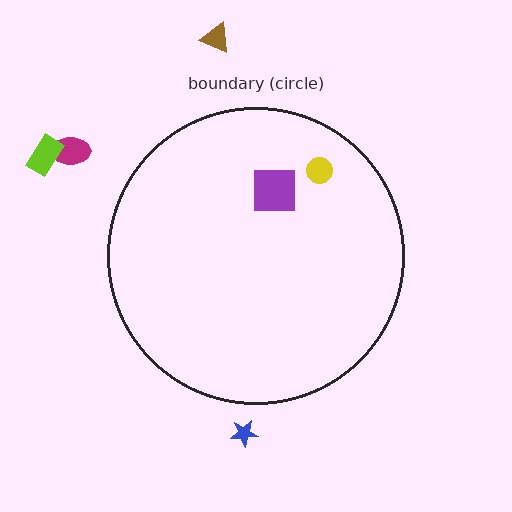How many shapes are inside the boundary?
2 inside, 4 outside.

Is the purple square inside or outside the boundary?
Inside.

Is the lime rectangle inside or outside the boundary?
Outside.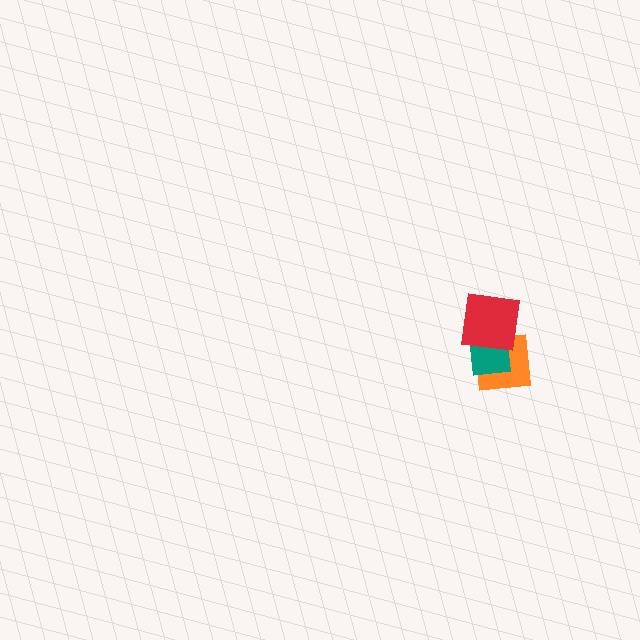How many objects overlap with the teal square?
2 objects overlap with the teal square.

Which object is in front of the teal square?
The red square is in front of the teal square.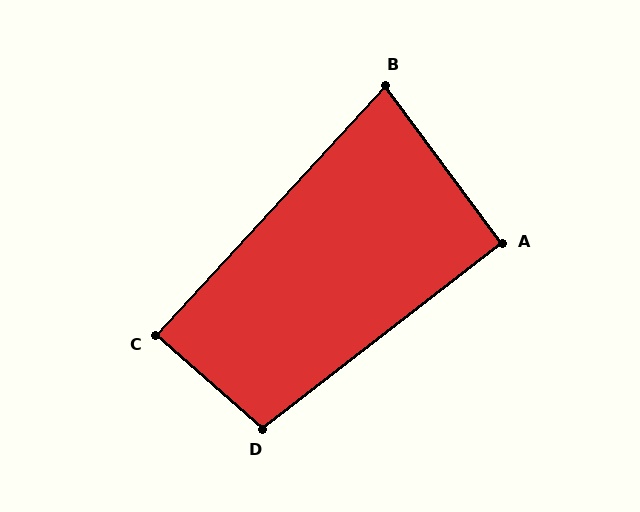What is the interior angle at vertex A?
Approximately 91 degrees (approximately right).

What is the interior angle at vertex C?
Approximately 89 degrees (approximately right).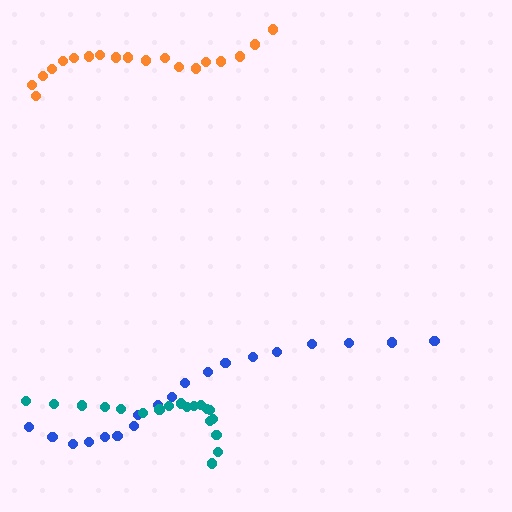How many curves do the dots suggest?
There are 3 distinct paths.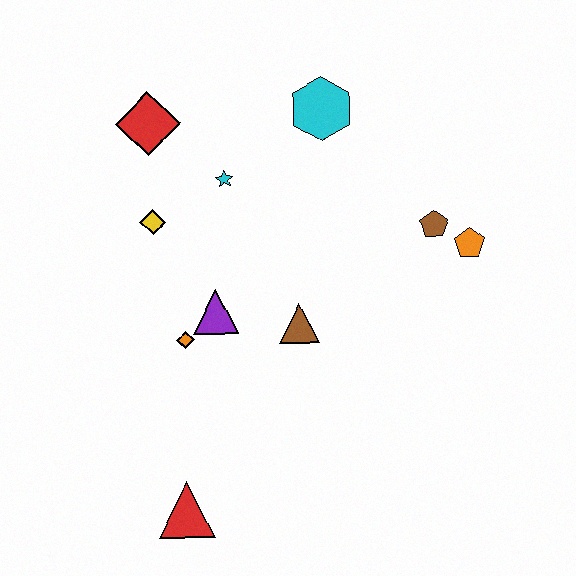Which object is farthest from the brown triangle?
The red diamond is farthest from the brown triangle.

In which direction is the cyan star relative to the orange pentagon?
The cyan star is to the left of the orange pentagon.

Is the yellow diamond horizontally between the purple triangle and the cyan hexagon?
No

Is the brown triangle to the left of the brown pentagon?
Yes